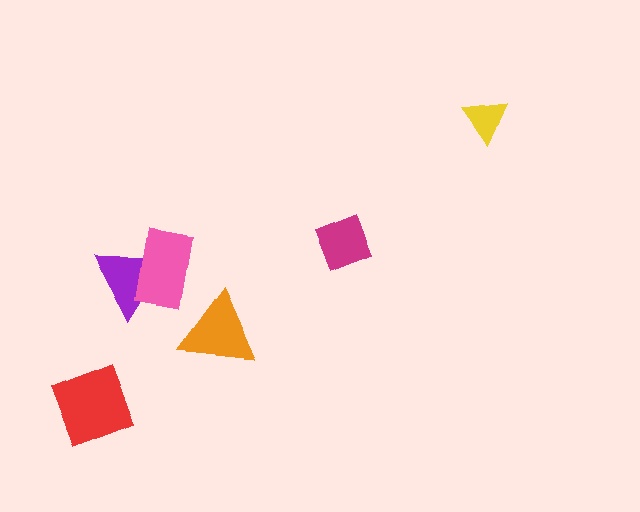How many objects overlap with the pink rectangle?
1 object overlaps with the pink rectangle.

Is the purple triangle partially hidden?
Yes, it is partially covered by another shape.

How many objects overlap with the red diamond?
0 objects overlap with the red diamond.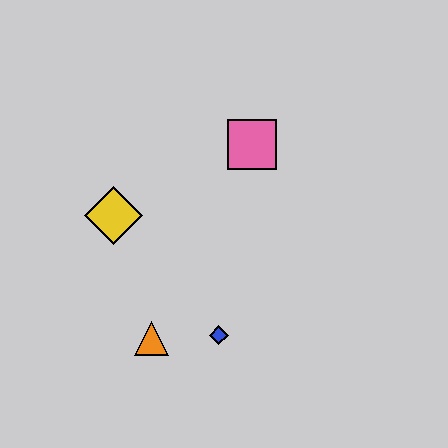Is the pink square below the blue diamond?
No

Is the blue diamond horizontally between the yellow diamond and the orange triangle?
No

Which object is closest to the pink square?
The yellow diamond is closest to the pink square.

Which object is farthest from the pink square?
The orange triangle is farthest from the pink square.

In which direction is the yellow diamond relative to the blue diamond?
The yellow diamond is above the blue diamond.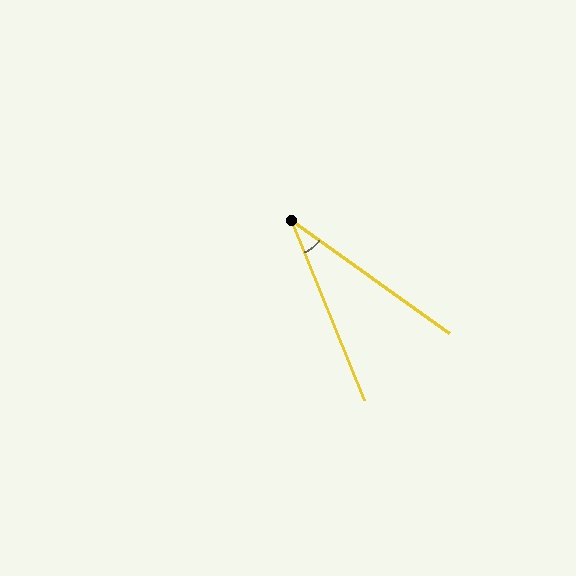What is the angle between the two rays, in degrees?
Approximately 32 degrees.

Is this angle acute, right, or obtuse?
It is acute.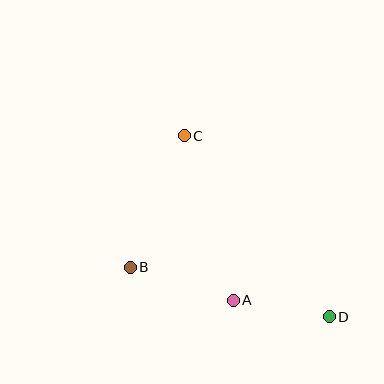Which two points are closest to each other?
Points A and D are closest to each other.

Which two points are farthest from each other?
Points C and D are farthest from each other.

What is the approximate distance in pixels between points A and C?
The distance between A and C is approximately 172 pixels.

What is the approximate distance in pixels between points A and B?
The distance between A and B is approximately 108 pixels.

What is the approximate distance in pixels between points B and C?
The distance between B and C is approximately 142 pixels.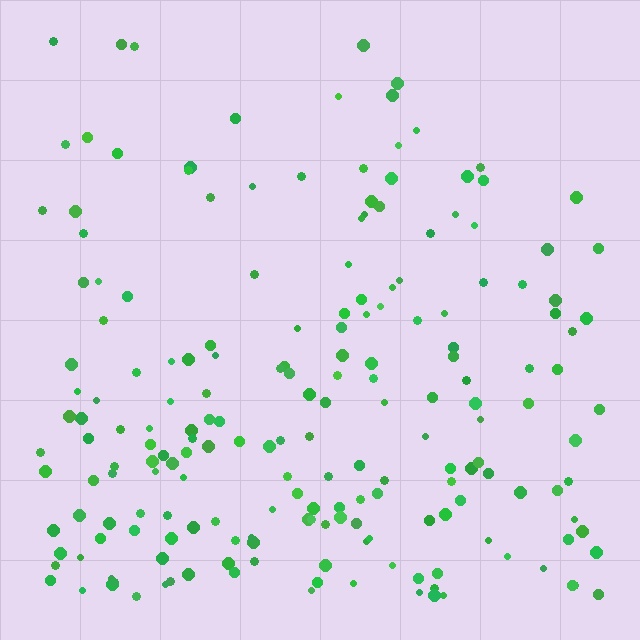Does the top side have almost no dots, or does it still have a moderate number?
Still a moderate number, just noticeably fewer than the bottom.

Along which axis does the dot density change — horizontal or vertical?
Vertical.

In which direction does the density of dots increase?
From top to bottom, with the bottom side densest.